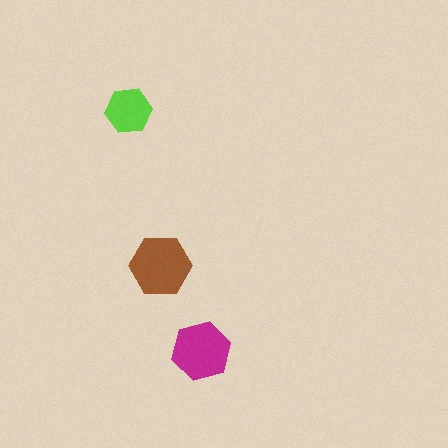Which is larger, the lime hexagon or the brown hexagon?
The brown one.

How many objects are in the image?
There are 3 objects in the image.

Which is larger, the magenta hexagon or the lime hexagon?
The magenta one.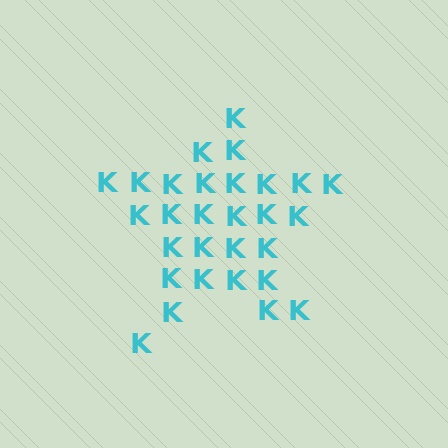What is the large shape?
The large shape is a star.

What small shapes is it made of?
It is made of small letter K's.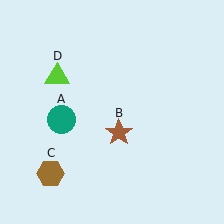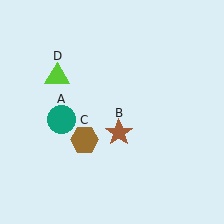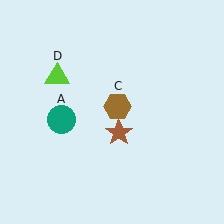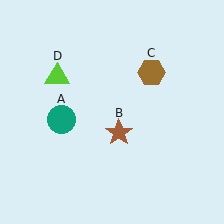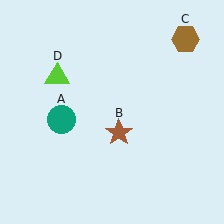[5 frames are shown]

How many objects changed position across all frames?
1 object changed position: brown hexagon (object C).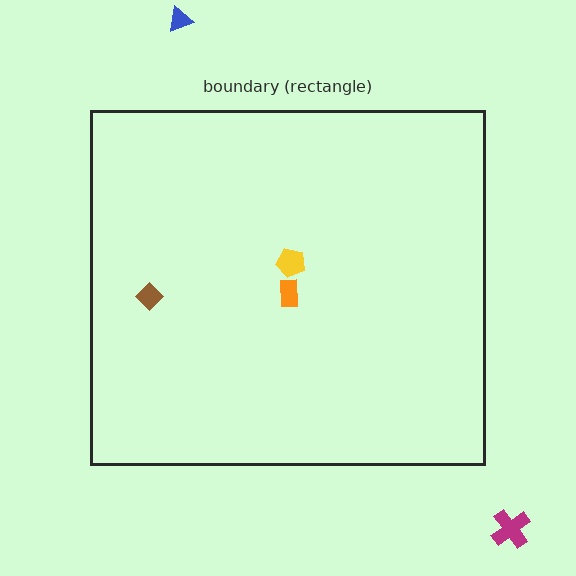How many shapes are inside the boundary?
3 inside, 2 outside.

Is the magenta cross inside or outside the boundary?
Outside.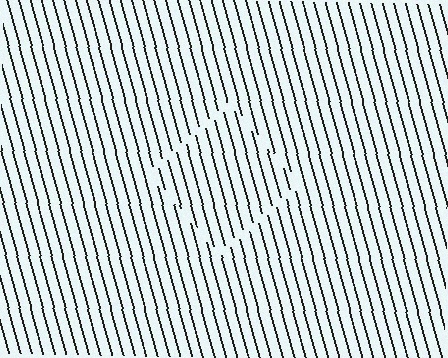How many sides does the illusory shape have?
4 sides — the line-ends trace a square.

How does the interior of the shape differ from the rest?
The interior of the shape contains the same grating, shifted by half a period — the contour is defined by the phase discontinuity where line-ends from the inner and outer gratings abut.